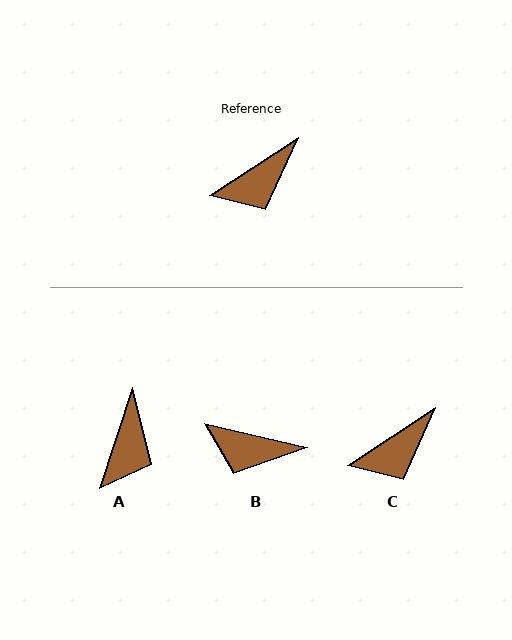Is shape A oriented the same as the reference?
No, it is off by about 38 degrees.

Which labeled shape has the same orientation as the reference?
C.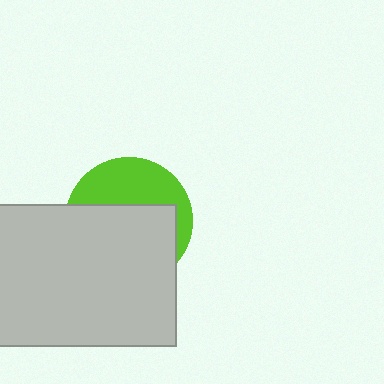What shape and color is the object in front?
The object in front is a light gray rectangle.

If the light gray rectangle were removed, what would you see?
You would see the complete lime circle.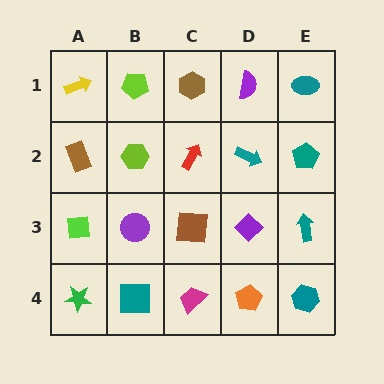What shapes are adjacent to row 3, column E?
A teal pentagon (row 2, column E), a teal hexagon (row 4, column E), a purple diamond (row 3, column D).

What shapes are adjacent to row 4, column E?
A teal arrow (row 3, column E), an orange pentagon (row 4, column D).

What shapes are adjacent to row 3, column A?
A brown rectangle (row 2, column A), a green star (row 4, column A), a purple circle (row 3, column B).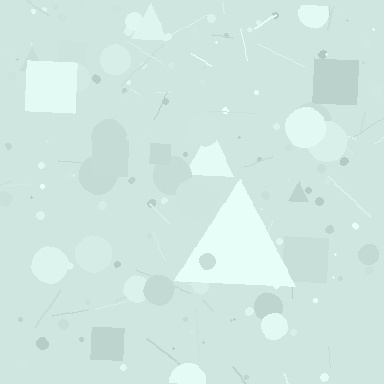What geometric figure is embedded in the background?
A triangle is embedded in the background.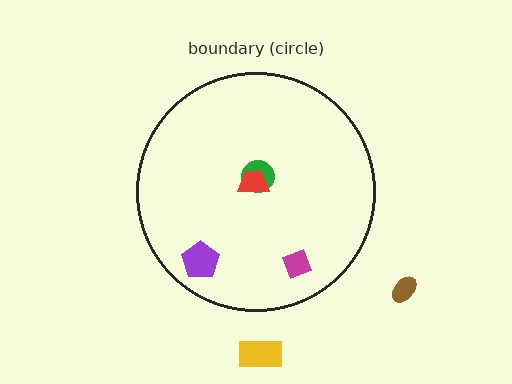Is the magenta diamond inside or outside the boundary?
Inside.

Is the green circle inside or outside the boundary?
Inside.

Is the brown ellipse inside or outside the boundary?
Outside.